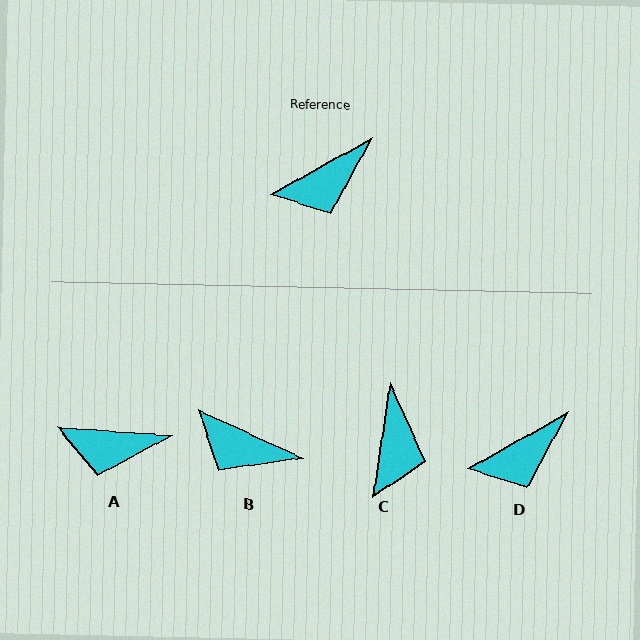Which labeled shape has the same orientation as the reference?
D.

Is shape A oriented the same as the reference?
No, it is off by about 33 degrees.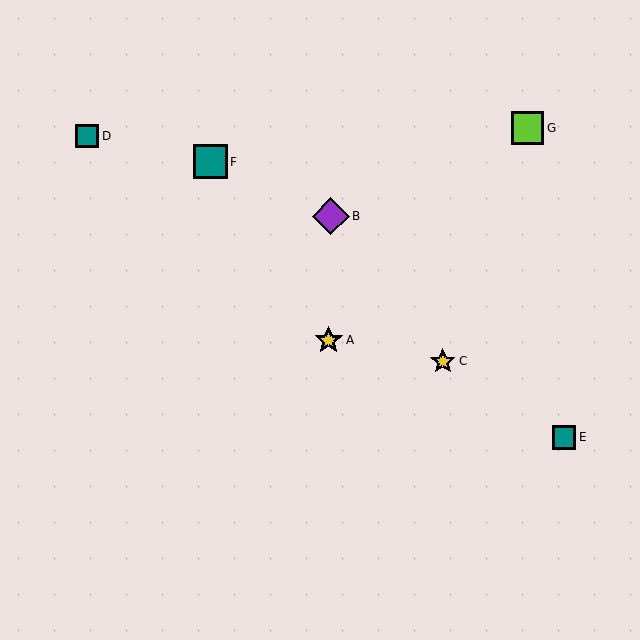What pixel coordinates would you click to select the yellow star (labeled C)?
Click at (443, 361) to select the yellow star C.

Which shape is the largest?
The purple diamond (labeled B) is the largest.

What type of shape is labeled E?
Shape E is a teal square.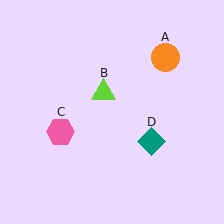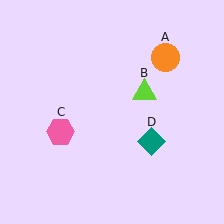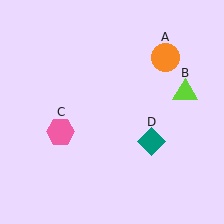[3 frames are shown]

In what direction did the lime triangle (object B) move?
The lime triangle (object B) moved right.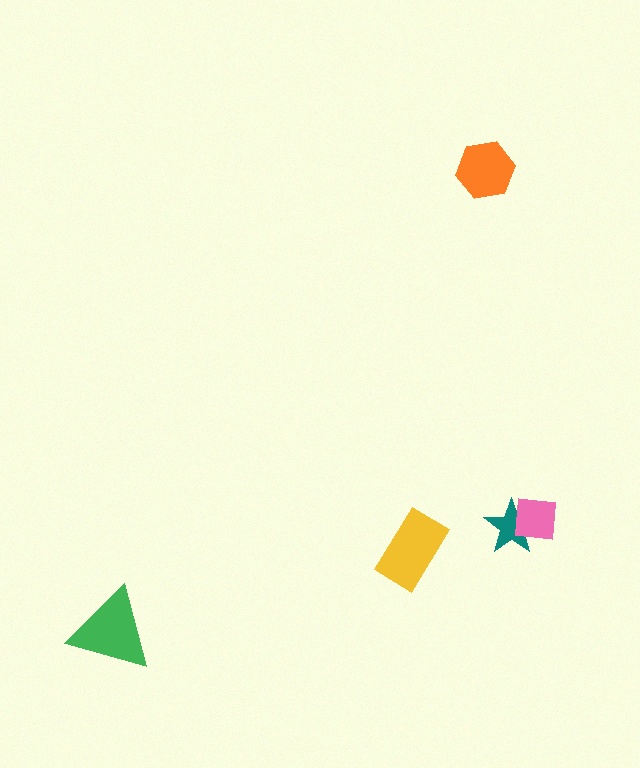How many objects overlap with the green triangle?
0 objects overlap with the green triangle.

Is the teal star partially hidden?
Yes, it is partially covered by another shape.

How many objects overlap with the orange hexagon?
0 objects overlap with the orange hexagon.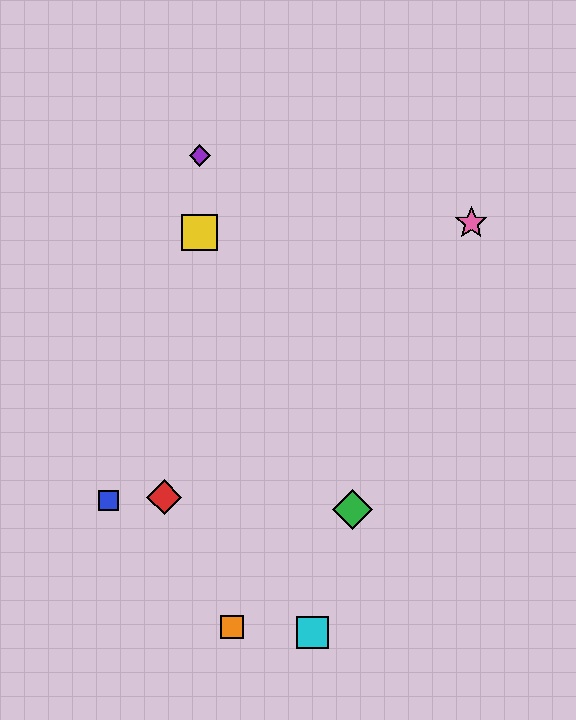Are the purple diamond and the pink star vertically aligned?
No, the purple diamond is at x≈200 and the pink star is at x≈471.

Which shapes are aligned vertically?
The yellow square, the purple diamond are aligned vertically.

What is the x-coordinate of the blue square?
The blue square is at x≈108.